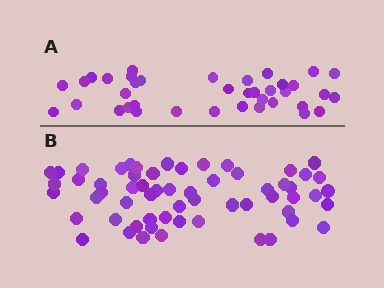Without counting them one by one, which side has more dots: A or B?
Region B (the bottom region) has more dots.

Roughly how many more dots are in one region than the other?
Region B has approximately 20 more dots than region A.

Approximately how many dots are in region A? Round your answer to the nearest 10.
About 40 dots. (The exact count is 38, which rounds to 40.)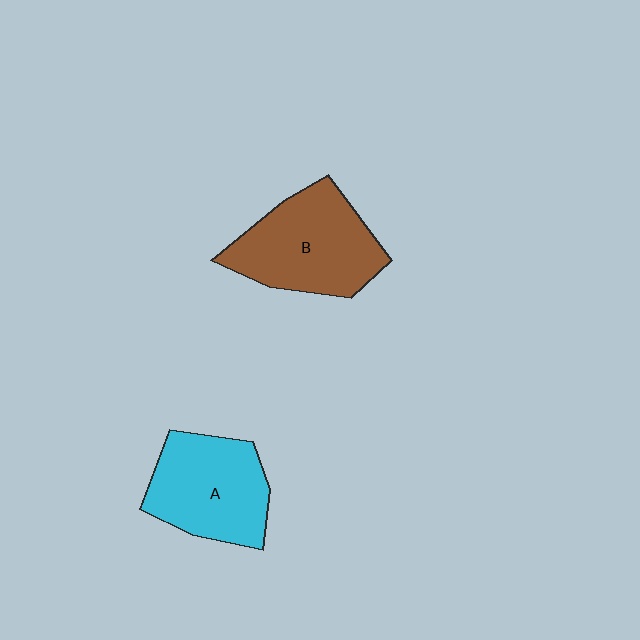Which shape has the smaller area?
Shape A (cyan).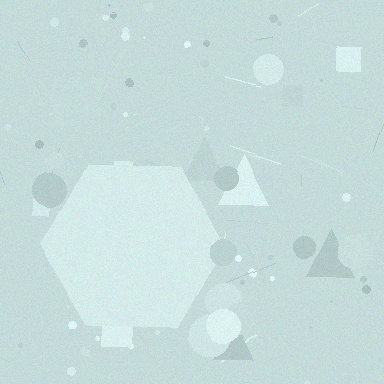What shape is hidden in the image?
A hexagon is hidden in the image.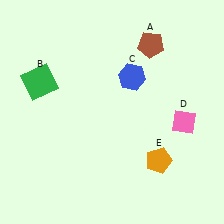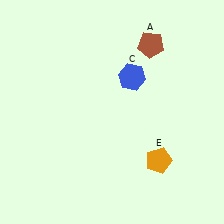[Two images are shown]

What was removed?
The green square (B), the pink diamond (D) were removed in Image 2.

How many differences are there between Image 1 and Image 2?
There are 2 differences between the two images.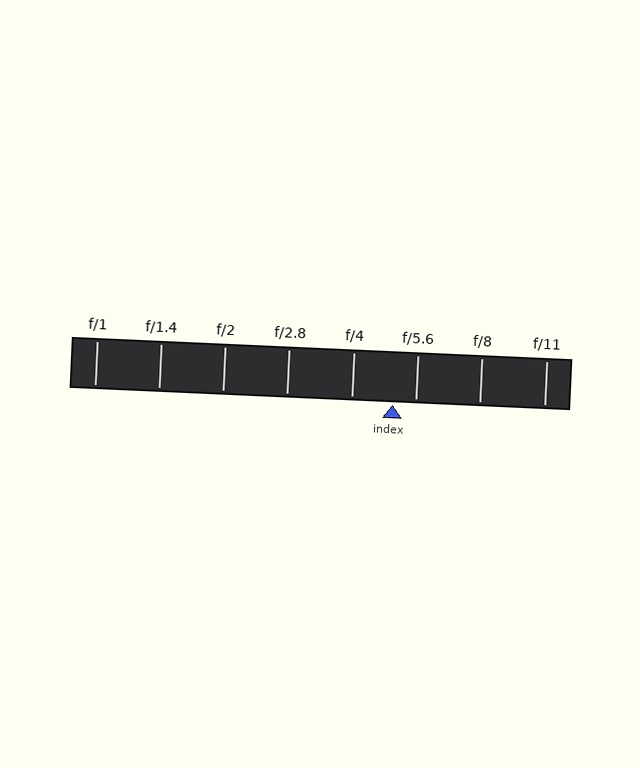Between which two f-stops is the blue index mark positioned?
The index mark is between f/4 and f/5.6.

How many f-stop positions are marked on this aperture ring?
There are 8 f-stop positions marked.